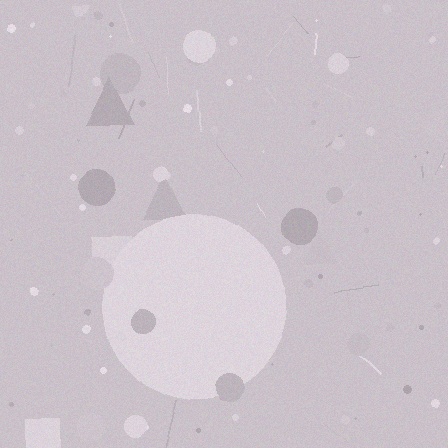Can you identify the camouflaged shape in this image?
The camouflaged shape is a circle.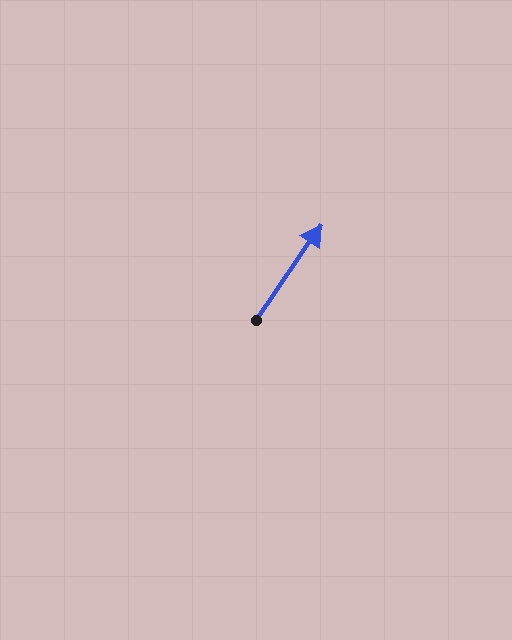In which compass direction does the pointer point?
Northeast.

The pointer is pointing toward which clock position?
Roughly 1 o'clock.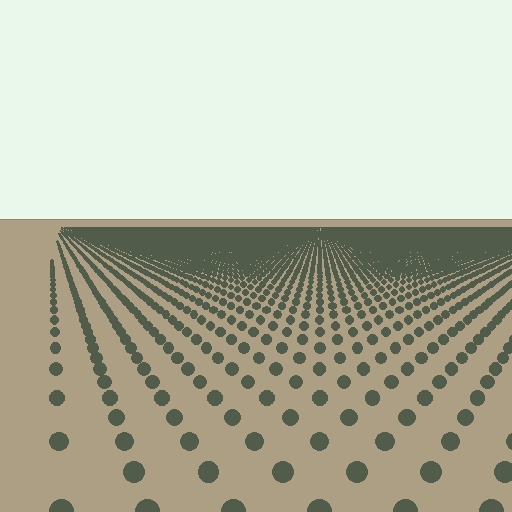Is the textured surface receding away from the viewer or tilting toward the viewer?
The surface is receding away from the viewer. Texture elements get smaller and denser toward the top.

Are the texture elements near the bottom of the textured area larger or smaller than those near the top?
Larger. Near the bottom, elements are closer to the viewer and appear at a bigger on-screen size.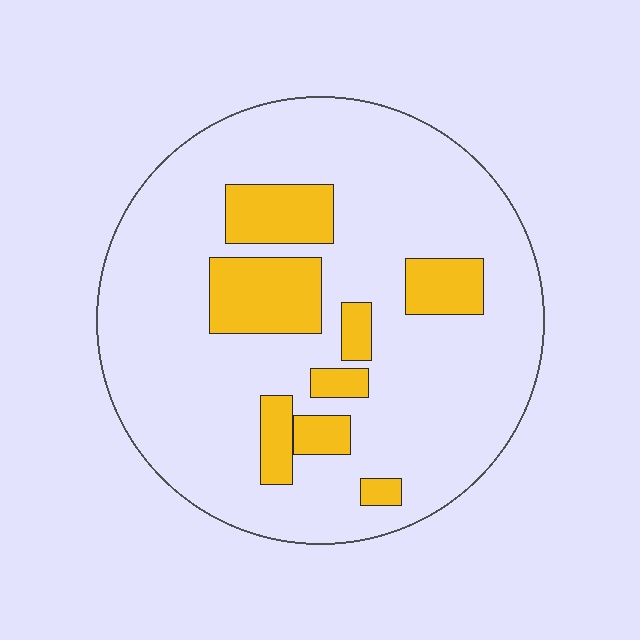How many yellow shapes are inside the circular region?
8.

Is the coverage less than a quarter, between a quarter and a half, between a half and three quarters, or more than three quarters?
Less than a quarter.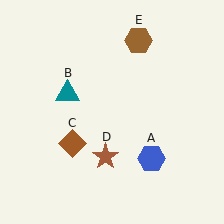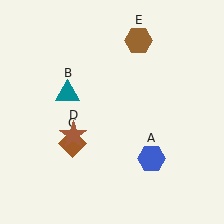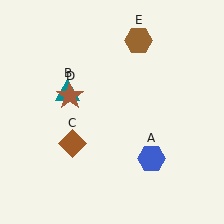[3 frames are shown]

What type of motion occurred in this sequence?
The brown star (object D) rotated clockwise around the center of the scene.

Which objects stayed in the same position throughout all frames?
Blue hexagon (object A) and teal triangle (object B) and brown diamond (object C) and brown hexagon (object E) remained stationary.